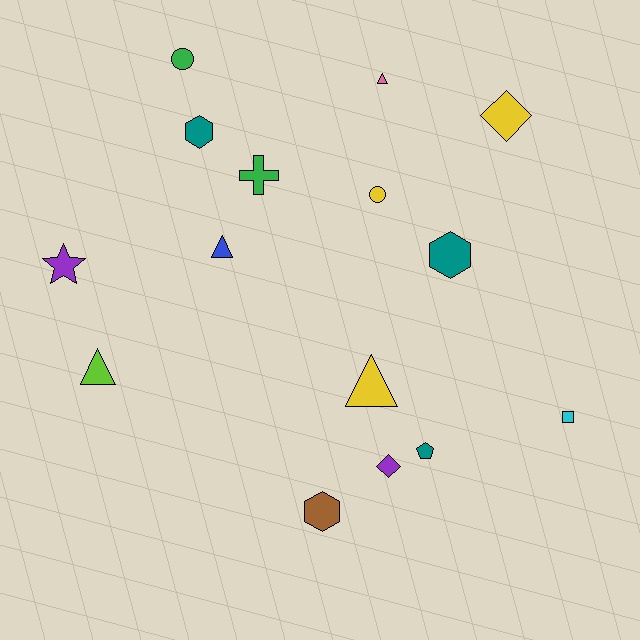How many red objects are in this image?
There are no red objects.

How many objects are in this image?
There are 15 objects.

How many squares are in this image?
There is 1 square.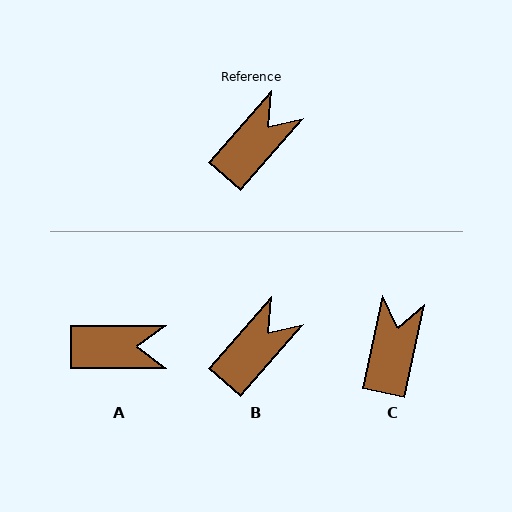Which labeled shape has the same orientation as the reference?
B.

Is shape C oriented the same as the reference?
No, it is off by about 29 degrees.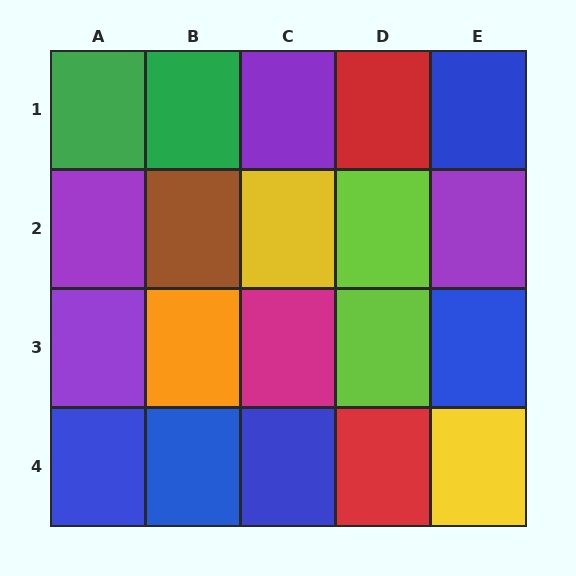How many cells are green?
2 cells are green.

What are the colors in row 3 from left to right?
Purple, orange, magenta, lime, blue.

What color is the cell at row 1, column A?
Green.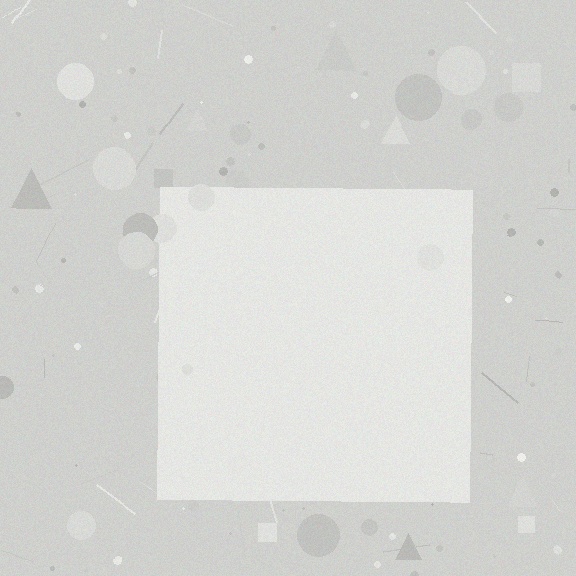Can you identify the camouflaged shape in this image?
The camouflaged shape is a square.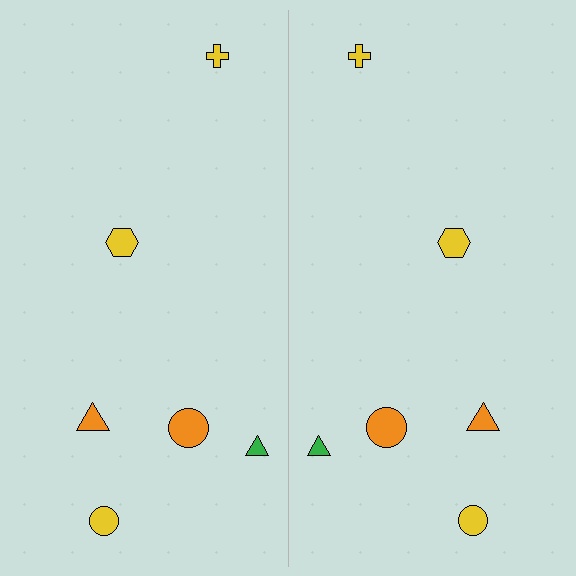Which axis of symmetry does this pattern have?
The pattern has a vertical axis of symmetry running through the center of the image.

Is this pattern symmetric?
Yes, this pattern has bilateral (reflection) symmetry.